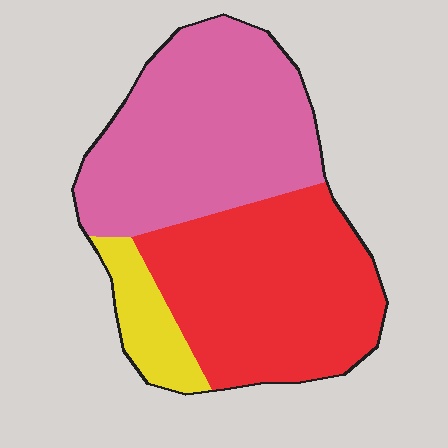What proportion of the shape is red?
Red covers 44% of the shape.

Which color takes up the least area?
Yellow, at roughly 10%.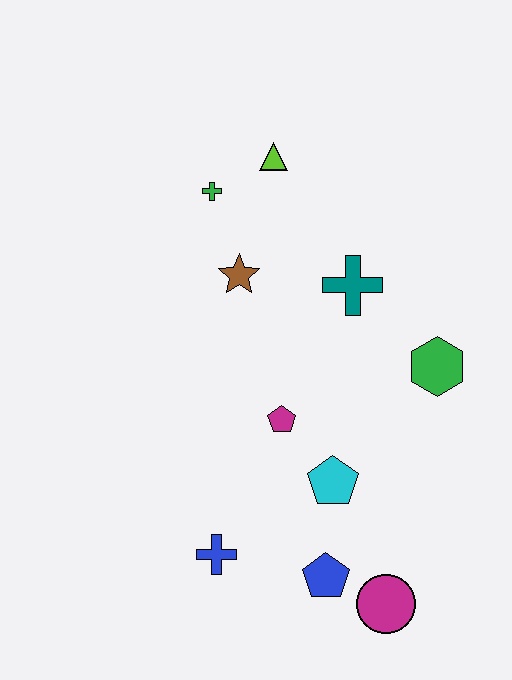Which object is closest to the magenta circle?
The blue pentagon is closest to the magenta circle.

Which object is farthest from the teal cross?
The magenta circle is farthest from the teal cross.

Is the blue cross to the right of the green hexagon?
No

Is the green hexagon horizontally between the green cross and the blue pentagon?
No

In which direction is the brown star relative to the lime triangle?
The brown star is below the lime triangle.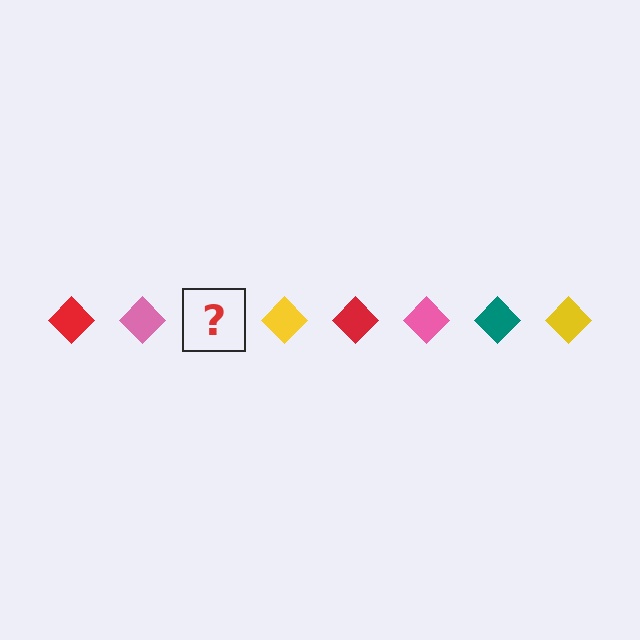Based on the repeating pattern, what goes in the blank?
The blank should be a teal diamond.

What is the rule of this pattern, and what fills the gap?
The rule is that the pattern cycles through red, pink, teal, yellow diamonds. The gap should be filled with a teal diamond.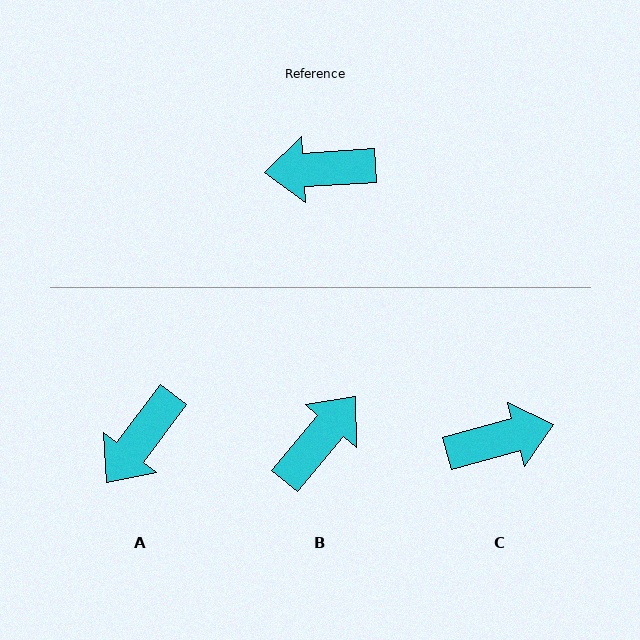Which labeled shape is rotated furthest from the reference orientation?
C, about 168 degrees away.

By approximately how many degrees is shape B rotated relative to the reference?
Approximately 133 degrees clockwise.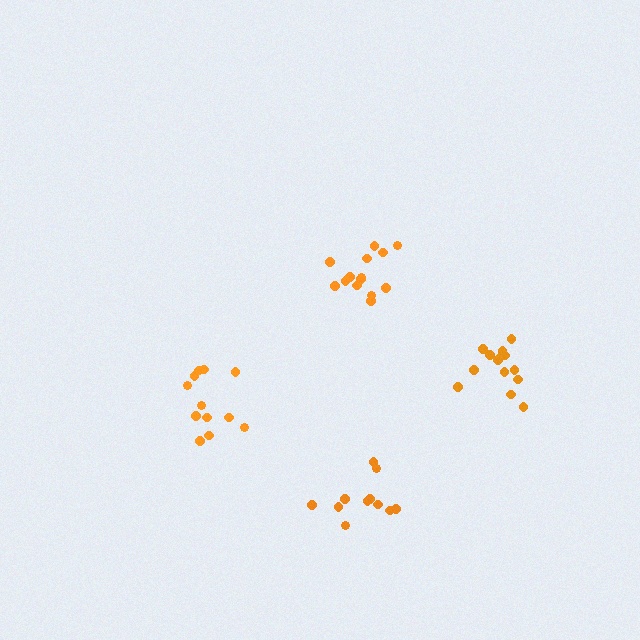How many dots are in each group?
Group 1: 14 dots, Group 2: 14 dots, Group 3: 12 dots, Group 4: 11 dots (51 total).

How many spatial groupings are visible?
There are 4 spatial groupings.